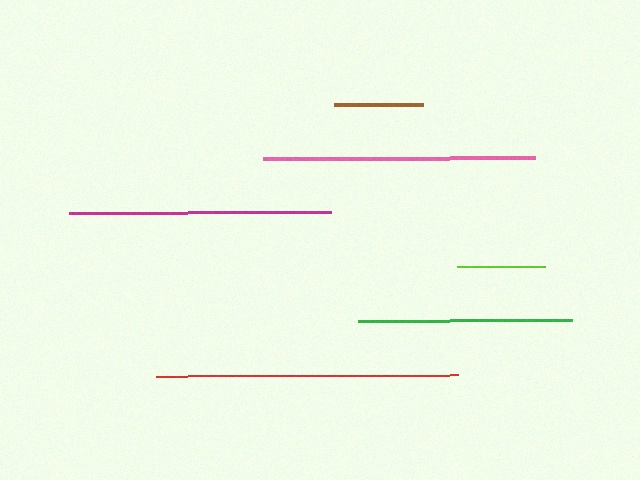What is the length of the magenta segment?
The magenta segment is approximately 262 pixels long.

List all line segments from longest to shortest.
From longest to shortest: red, pink, magenta, green, brown, lime.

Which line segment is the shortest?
The lime line is the shortest at approximately 88 pixels.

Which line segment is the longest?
The red line is the longest at approximately 302 pixels.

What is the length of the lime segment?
The lime segment is approximately 88 pixels long.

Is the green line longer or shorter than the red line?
The red line is longer than the green line.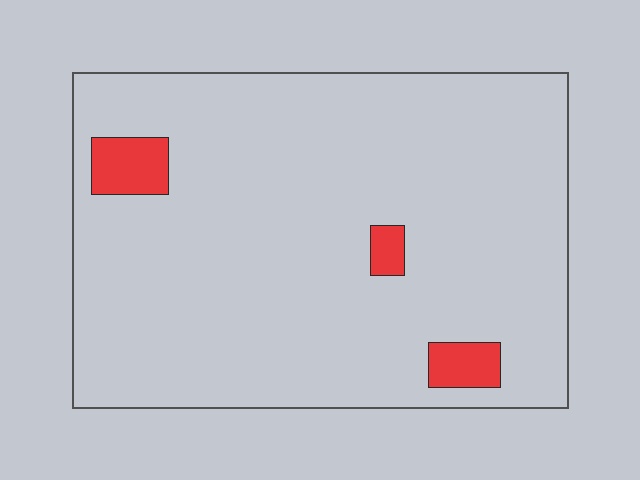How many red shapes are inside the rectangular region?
3.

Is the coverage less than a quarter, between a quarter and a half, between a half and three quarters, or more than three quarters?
Less than a quarter.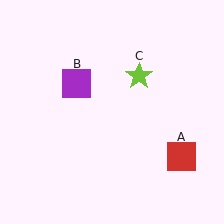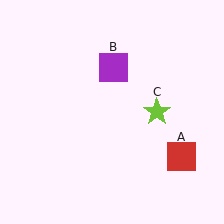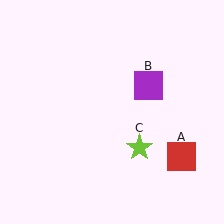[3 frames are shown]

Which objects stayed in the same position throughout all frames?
Red square (object A) remained stationary.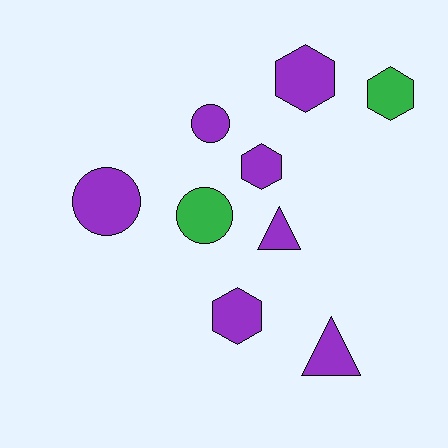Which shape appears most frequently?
Hexagon, with 4 objects.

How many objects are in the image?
There are 9 objects.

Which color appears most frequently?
Purple, with 7 objects.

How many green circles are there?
There is 1 green circle.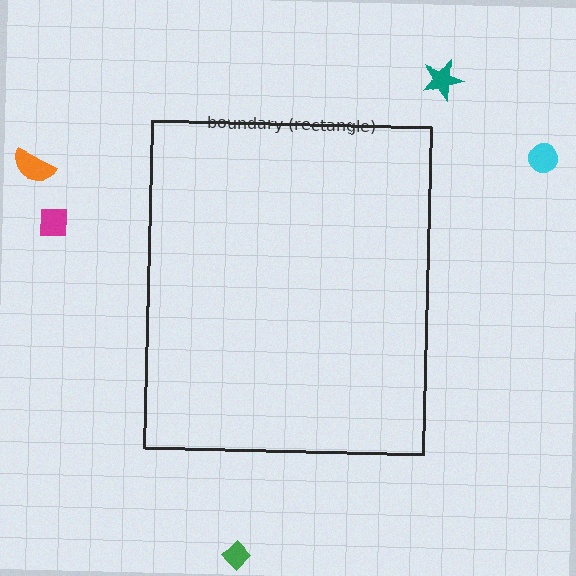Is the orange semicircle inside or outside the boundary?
Outside.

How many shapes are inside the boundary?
0 inside, 5 outside.